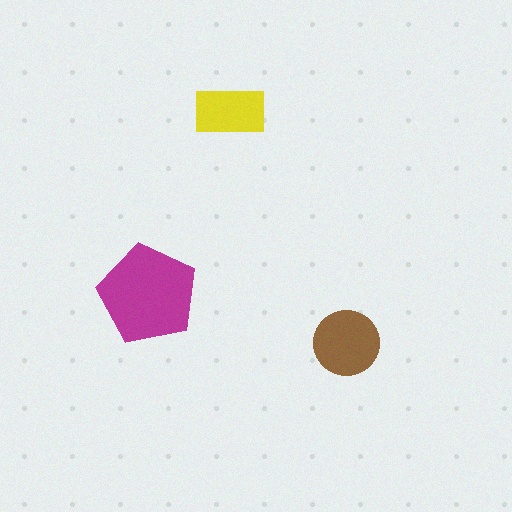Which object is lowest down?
The brown circle is bottommost.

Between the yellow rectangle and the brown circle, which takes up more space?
The brown circle.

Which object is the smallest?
The yellow rectangle.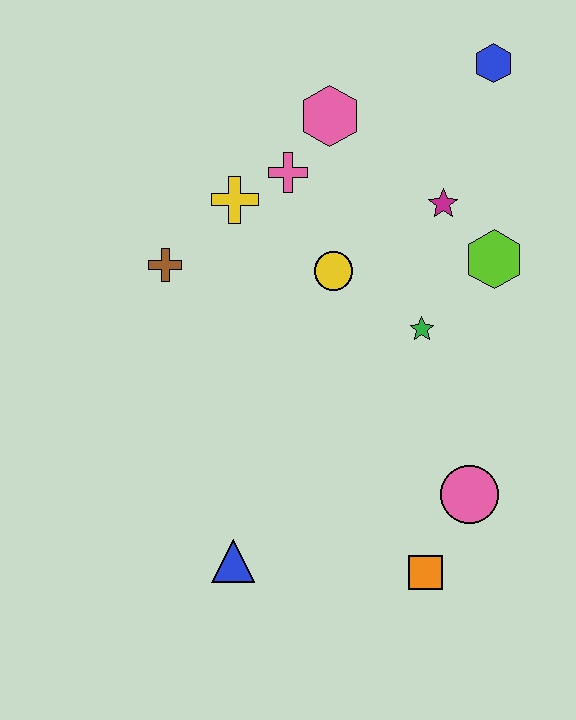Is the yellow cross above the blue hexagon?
No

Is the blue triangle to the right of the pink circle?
No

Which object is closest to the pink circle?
The orange square is closest to the pink circle.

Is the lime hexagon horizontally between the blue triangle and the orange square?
No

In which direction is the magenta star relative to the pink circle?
The magenta star is above the pink circle.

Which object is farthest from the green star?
The blue triangle is farthest from the green star.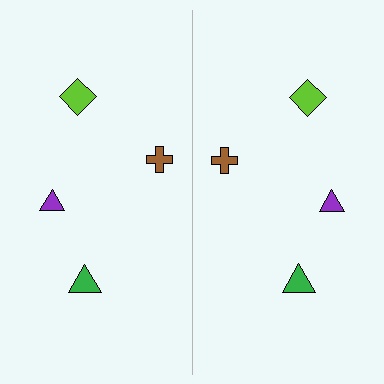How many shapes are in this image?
There are 8 shapes in this image.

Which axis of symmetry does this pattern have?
The pattern has a vertical axis of symmetry running through the center of the image.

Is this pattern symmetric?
Yes, this pattern has bilateral (reflection) symmetry.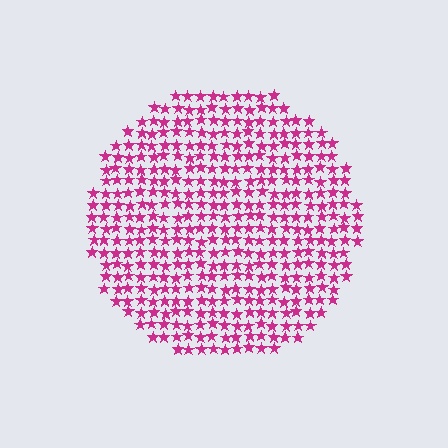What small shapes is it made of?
It is made of small stars.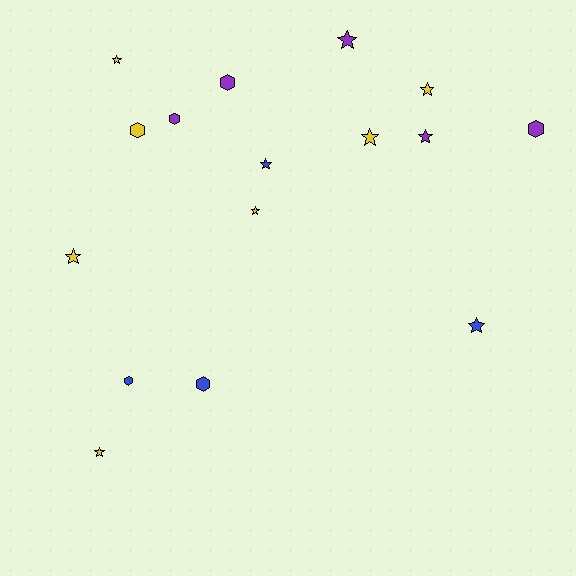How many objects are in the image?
There are 16 objects.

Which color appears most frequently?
Yellow, with 7 objects.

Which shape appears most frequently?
Star, with 10 objects.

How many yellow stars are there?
There are 6 yellow stars.